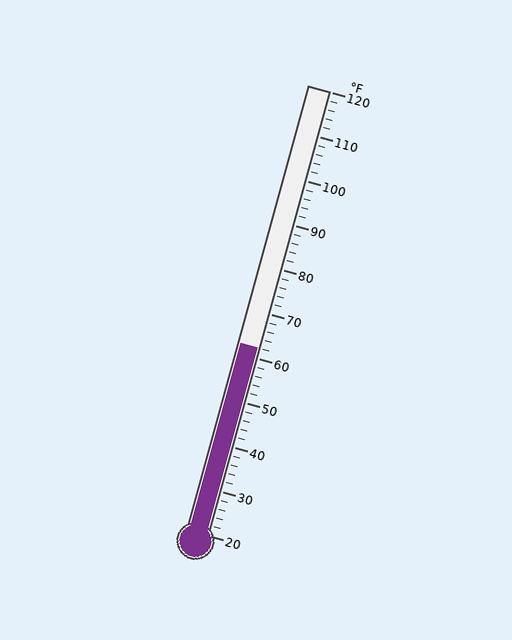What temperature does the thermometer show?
The thermometer shows approximately 62°F.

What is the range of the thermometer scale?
The thermometer scale ranges from 20°F to 120°F.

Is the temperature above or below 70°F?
The temperature is below 70°F.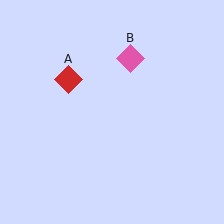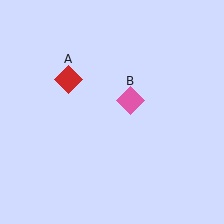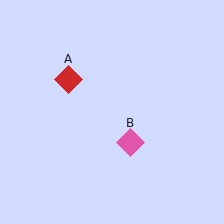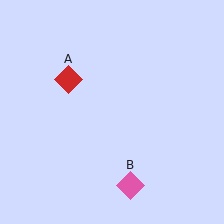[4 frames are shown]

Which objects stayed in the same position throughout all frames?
Red diamond (object A) remained stationary.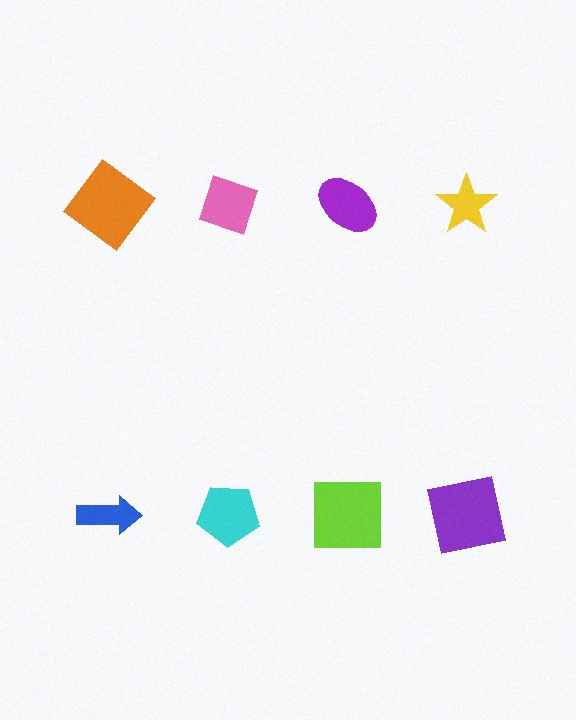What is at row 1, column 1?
An orange diamond.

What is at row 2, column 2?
A cyan pentagon.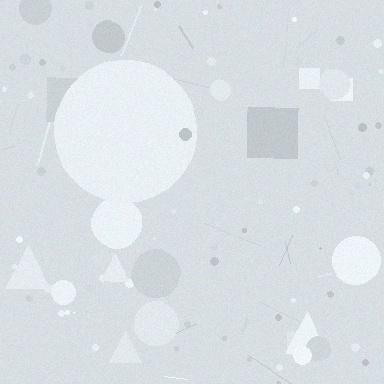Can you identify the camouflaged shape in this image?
The camouflaged shape is a circle.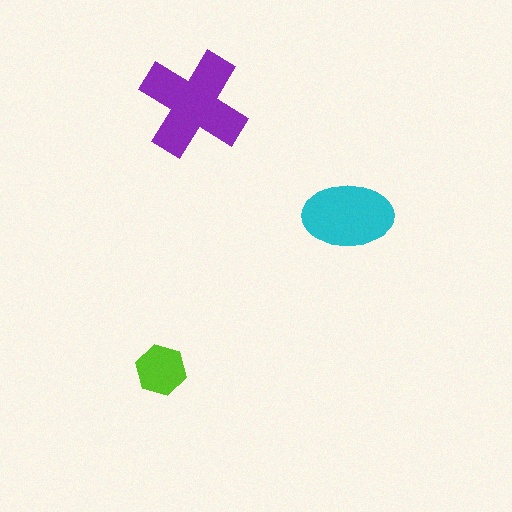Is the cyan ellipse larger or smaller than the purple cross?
Smaller.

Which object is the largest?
The purple cross.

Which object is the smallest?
The lime hexagon.